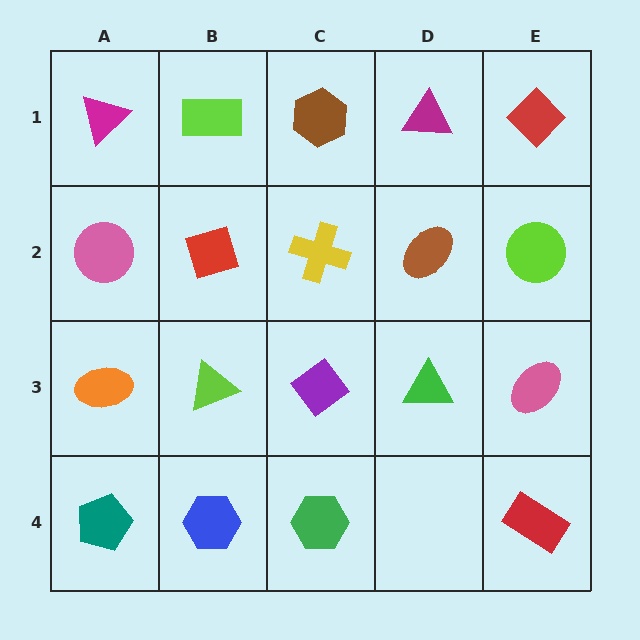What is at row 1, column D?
A magenta triangle.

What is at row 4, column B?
A blue hexagon.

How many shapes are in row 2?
5 shapes.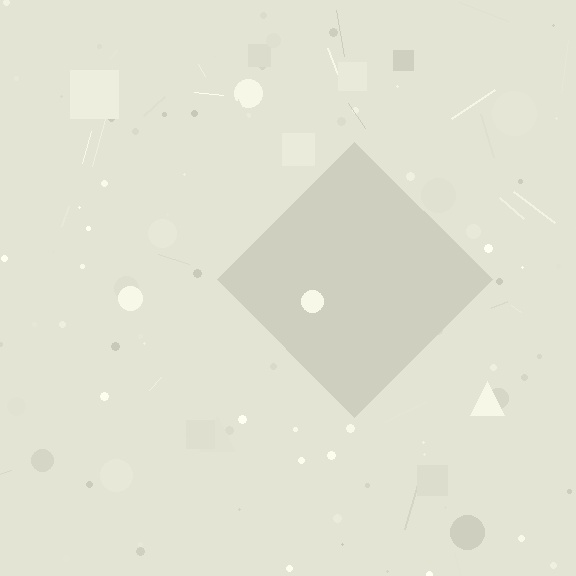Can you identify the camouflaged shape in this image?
The camouflaged shape is a diamond.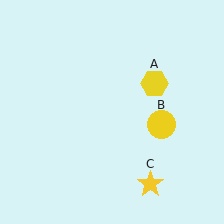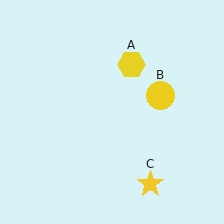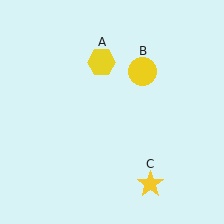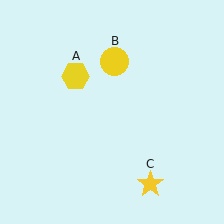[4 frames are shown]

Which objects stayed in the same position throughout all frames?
Yellow star (object C) remained stationary.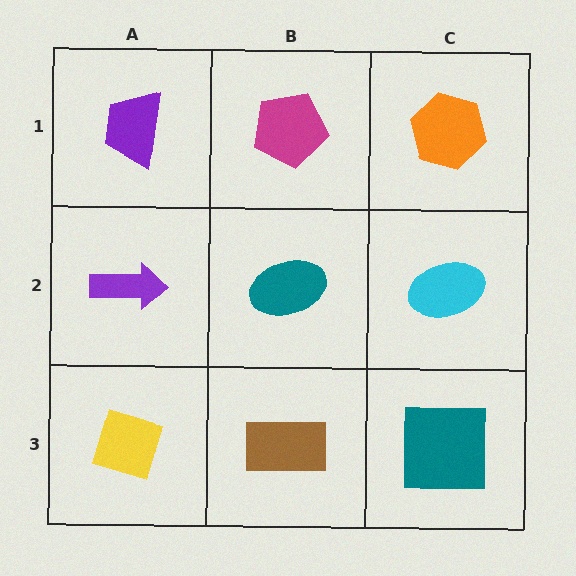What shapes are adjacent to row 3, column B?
A teal ellipse (row 2, column B), a yellow diamond (row 3, column A), a teal square (row 3, column C).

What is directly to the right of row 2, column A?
A teal ellipse.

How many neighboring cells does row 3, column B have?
3.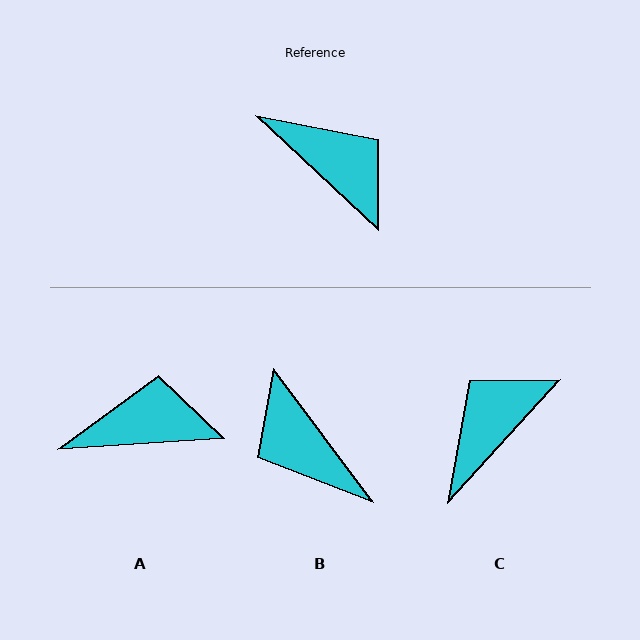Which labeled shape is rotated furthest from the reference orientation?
B, about 170 degrees away.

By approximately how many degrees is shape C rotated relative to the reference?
Approximately 91 degrees counter-clockwise.